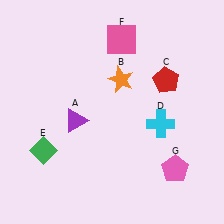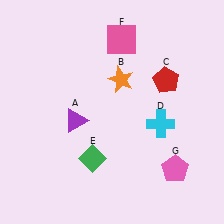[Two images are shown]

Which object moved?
The green diamond (E) moved right.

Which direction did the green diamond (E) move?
The green diamond (E) moved right.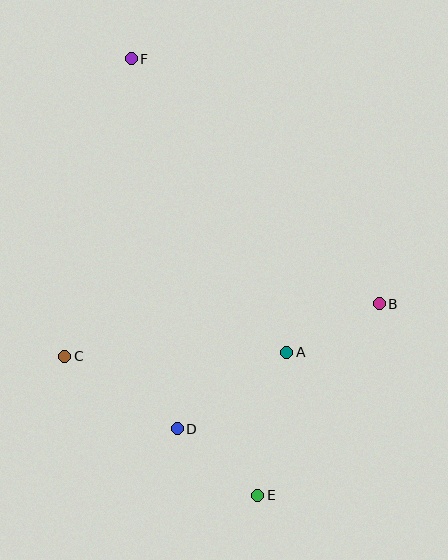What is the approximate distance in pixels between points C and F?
The distance between C and F is approximately 305 pixels.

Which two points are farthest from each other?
Points E and F are farthest from each other.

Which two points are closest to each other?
Points A and B are closest to each other.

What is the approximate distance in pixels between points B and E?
The distance between B and E is approximately 227 pixels.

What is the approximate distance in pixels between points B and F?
The distance between B and F is approximately 348 pixels.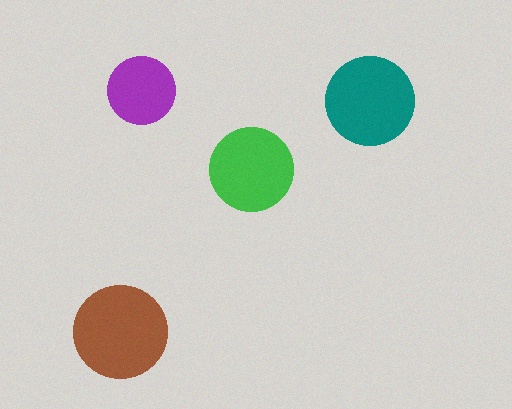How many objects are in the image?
There are 4 objects in the image.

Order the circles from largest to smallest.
the brown one, the teal one, the green one, the purple one.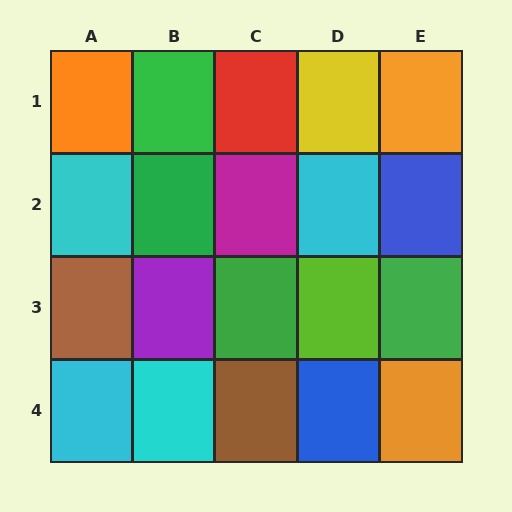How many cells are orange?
3 cells are orange.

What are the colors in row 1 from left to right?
Orange, green, red, yellow, orange.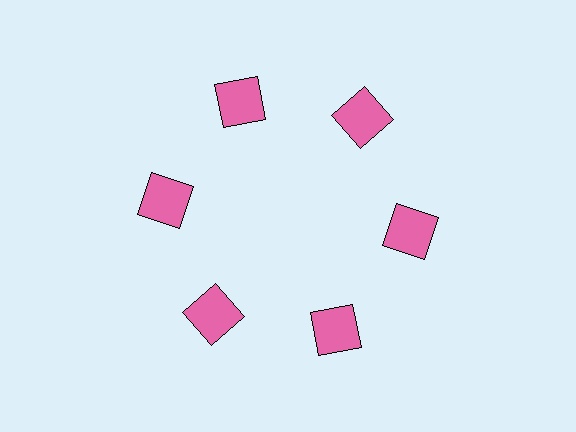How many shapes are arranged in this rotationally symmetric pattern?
There are 6 shapes, arranged in 6 groups of 1.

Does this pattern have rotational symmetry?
Yes, this pattern has 6-fold rotational symmetry. It looks the same after rotating 60 degrees around the center.